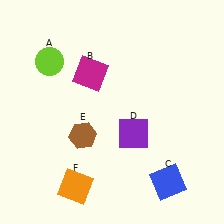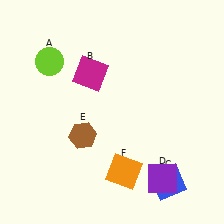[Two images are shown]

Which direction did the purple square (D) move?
The purple square (D) moved down.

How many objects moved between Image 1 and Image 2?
2 objects moved between the two images.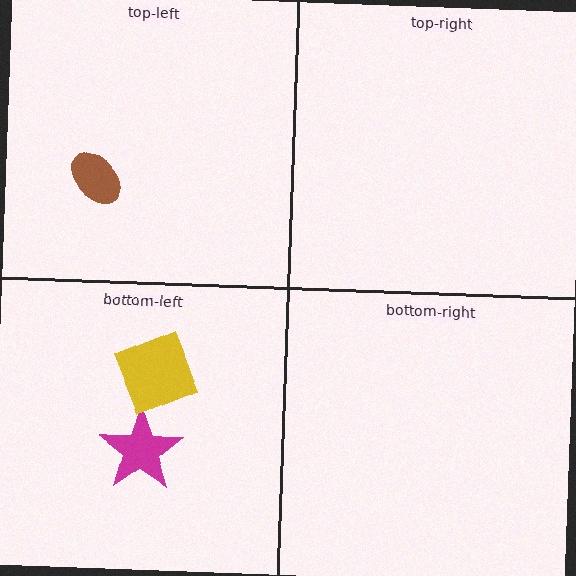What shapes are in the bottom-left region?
The magenta star, the yellow diamond.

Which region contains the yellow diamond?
The bottom-left region.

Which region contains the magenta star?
The bottom-left region.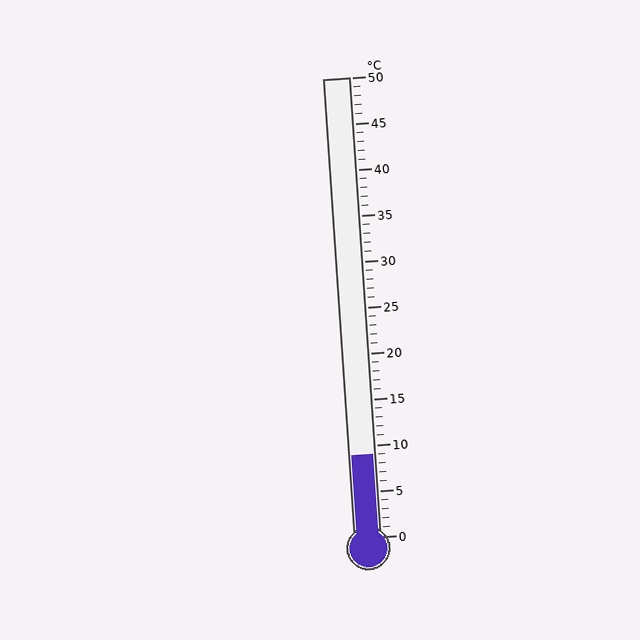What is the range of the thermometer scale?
The thermometer scale ranges from 0°C to 50°C.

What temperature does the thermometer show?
The thermometer shows approximately 9°C.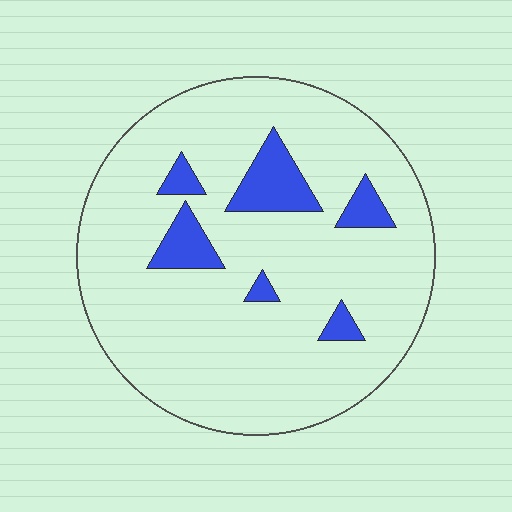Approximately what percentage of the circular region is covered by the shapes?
Approximately 10%.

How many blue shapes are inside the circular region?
6.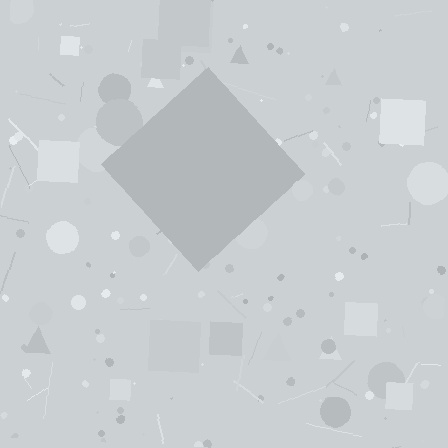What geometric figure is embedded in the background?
A diamond is embedded in the background.